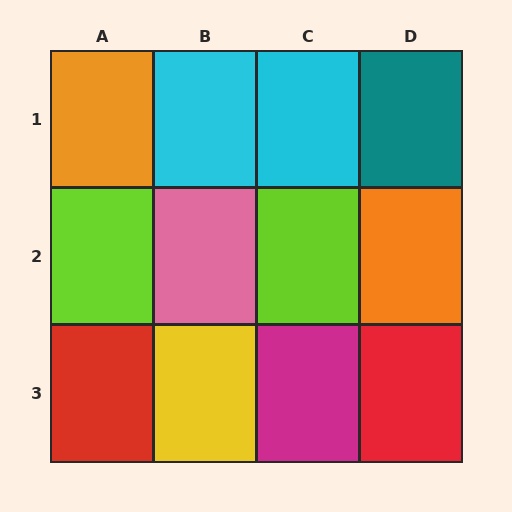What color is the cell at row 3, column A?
Red.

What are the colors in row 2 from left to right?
Lime, pink, lime, orange.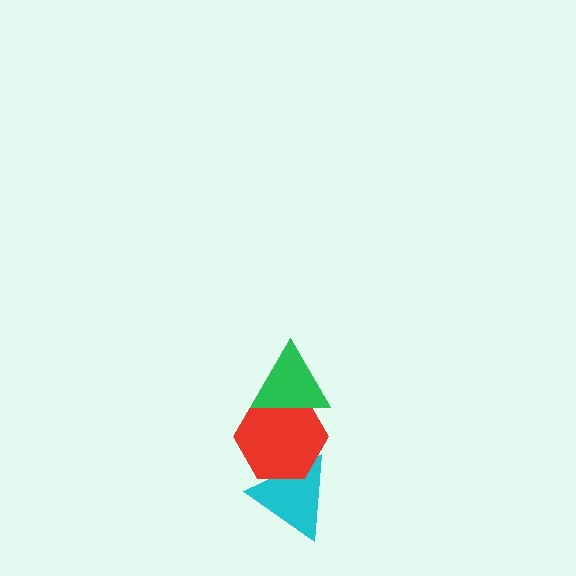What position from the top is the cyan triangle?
The cyan triangle is 3rd from the top.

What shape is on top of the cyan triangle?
The red hexagon is on top of the cyan triangle.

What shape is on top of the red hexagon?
The green triangle is on top of the red hexagon.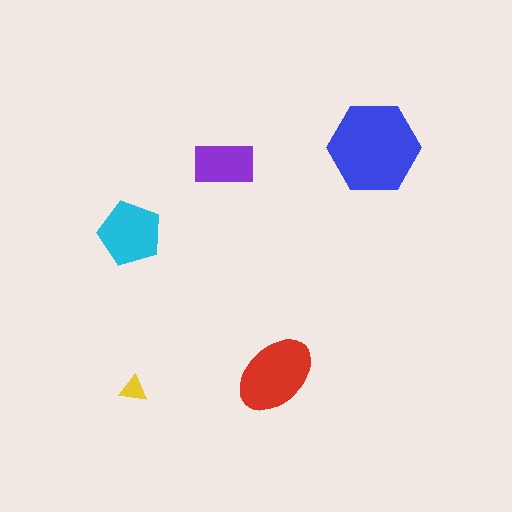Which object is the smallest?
The yellow triangle.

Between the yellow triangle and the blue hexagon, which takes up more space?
The blue hexagon.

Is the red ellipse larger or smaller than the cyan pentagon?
Larger.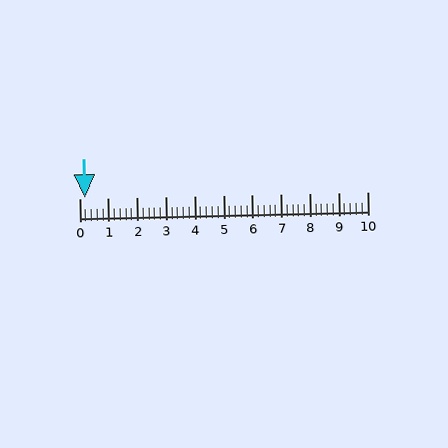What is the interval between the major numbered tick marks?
The major tick marks are spaced 1 units apart.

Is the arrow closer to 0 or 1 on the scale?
The arrow is closer to 0.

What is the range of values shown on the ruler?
The ruler shows values from 0 to 10.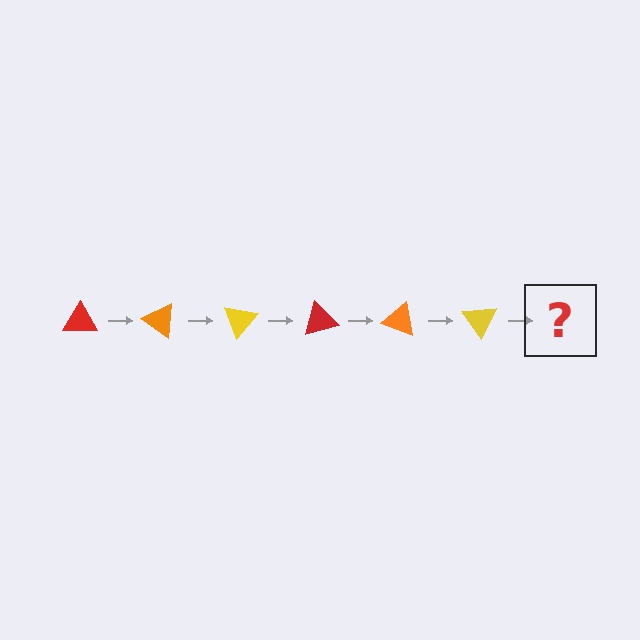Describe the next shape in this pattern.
It should be a red triangle, rotated 210 degrees from the start.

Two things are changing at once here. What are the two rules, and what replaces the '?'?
The two rules are that it rotates 35 degrees each step and the color cycles through red, orange, and yellow. The '?' should be a red triangle, rotated 210 degrees from the start.